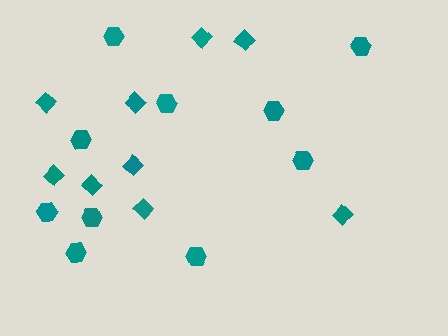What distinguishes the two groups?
There are 2 groups: one group of diamonds (9) and one group of hexagons (10).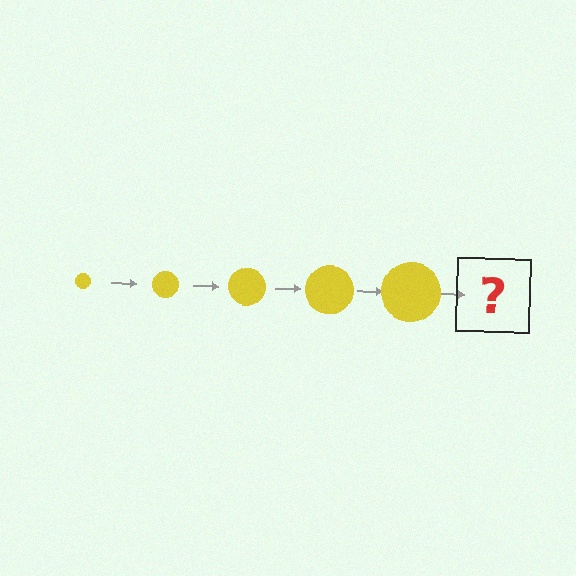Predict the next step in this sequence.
The next step is a yellow circle, larger than the previous one.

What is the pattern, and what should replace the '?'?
The pattern is that the circle gets progressively larger each step. The '?' should be a yellow circle, larger than the previous one.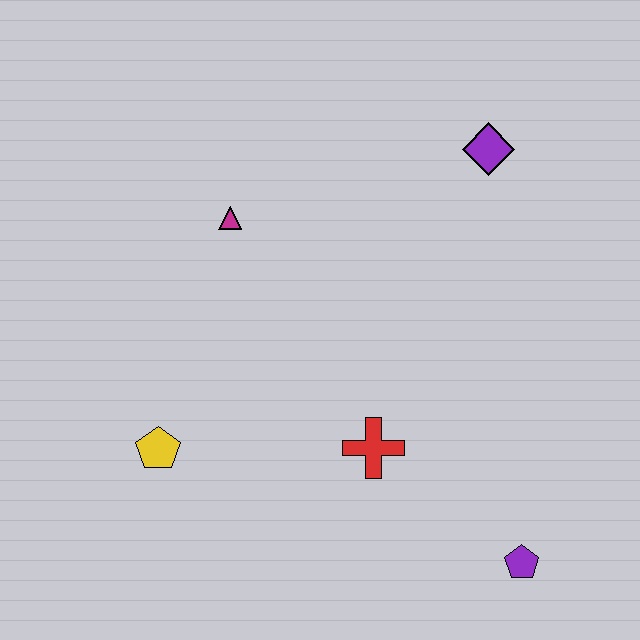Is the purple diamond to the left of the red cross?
No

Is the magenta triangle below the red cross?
No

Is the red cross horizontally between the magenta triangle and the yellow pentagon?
No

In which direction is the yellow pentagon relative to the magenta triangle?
The yellow pentagon is below the magenta triangle.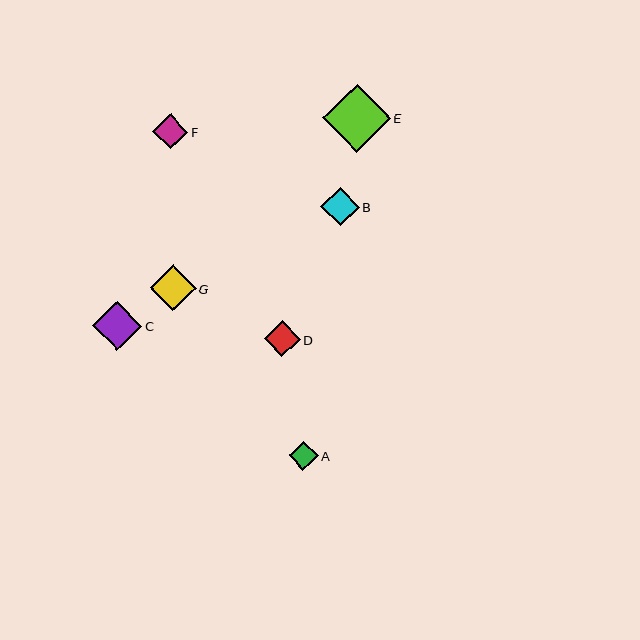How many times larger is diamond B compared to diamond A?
Diamond B is approximately 1.3 times the size of diamond A.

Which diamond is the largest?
Diamond E is the largest with a size of approximately 67 pixels.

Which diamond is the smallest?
Diamond A is the smallest with a size of approximately 29 pixels.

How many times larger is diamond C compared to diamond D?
Diamond C is approximately 1.4 times the size of diamond D.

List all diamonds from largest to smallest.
From largest to smallest: E, C, G, B, D, F, A.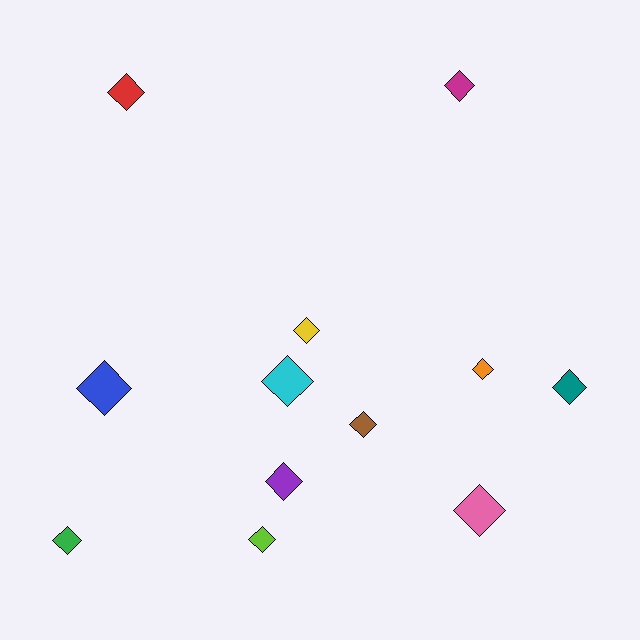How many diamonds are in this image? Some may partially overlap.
There are 12 diamonds.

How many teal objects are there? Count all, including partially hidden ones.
There is 1 teal object.